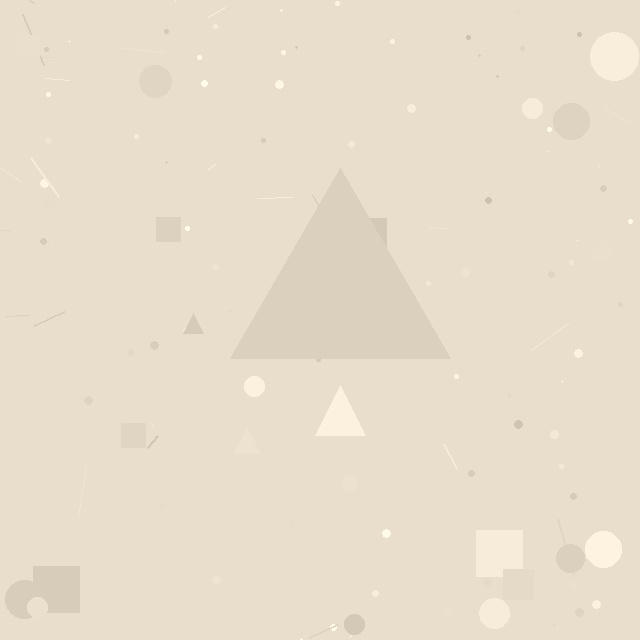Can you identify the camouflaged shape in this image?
The camouflaged shape is a triangle.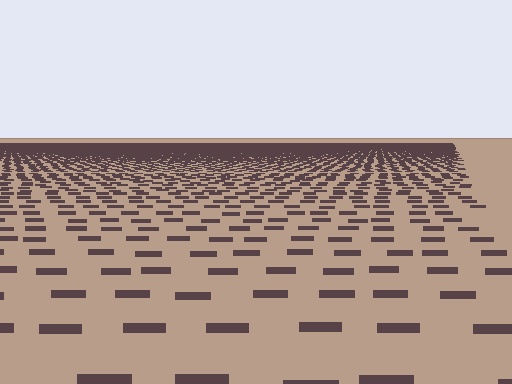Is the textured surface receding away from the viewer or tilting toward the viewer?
The surface is receding away from the viewer. Texture elements get smaller and denser toward the top.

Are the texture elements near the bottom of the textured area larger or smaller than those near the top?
Larger. Near the bottom, elements are closer to the viewer and appear at a bigger on-screen size.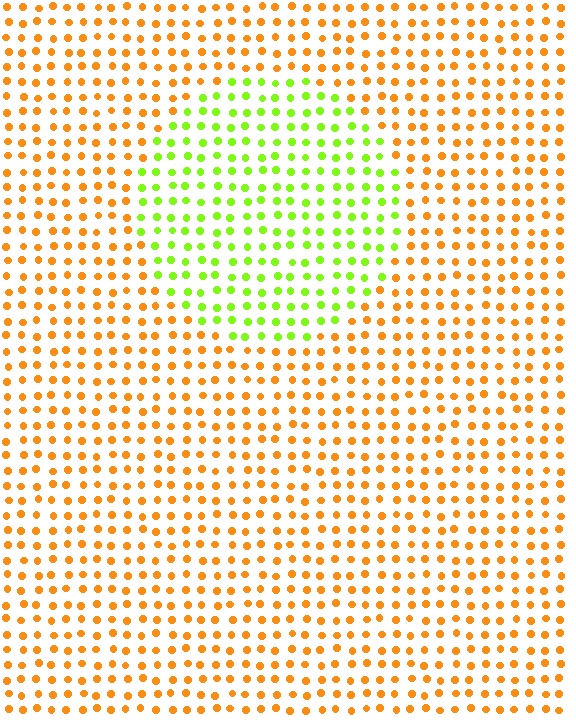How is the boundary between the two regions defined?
The boundary is defined purely by a slight shift in hue (about 61 degrees). Spacing, size, and orientation are identical on both sides.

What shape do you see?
I see a circle.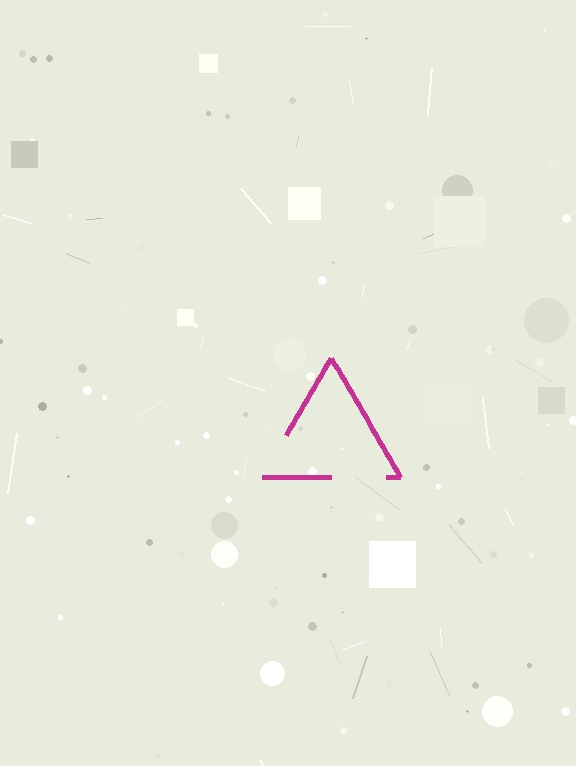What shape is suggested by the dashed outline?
The dashed outline suggests a triangle.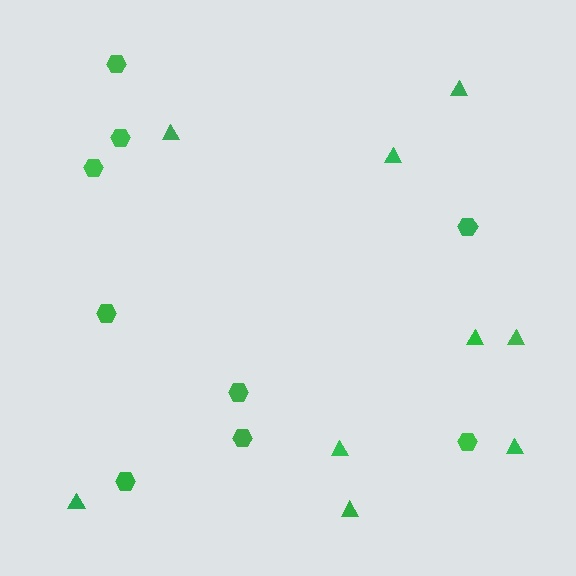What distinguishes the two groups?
There are 2 groups: one group of triangles (9) and one group of hexagons (9).